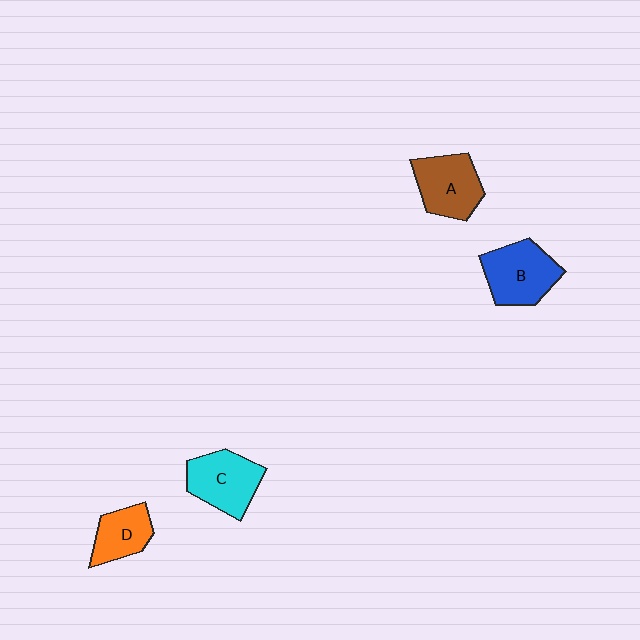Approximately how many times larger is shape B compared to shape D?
Approximately 1.4 times.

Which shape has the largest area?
Shape B (blue).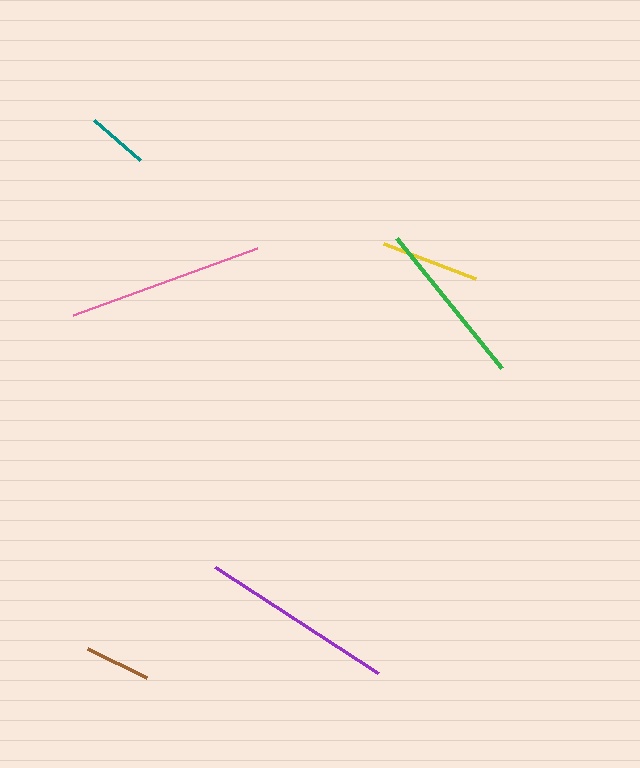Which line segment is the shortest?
The teal line is the shortest at approximately 62 pixels.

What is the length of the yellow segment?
The yellow segment is approximately 98 pixels long.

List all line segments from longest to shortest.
From longest to shortest: pink, purple, green, yellow, brown, teal.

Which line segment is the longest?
The pink line is the longest at approximately 196 pixels.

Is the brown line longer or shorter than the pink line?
The pink line is longer than the brown line.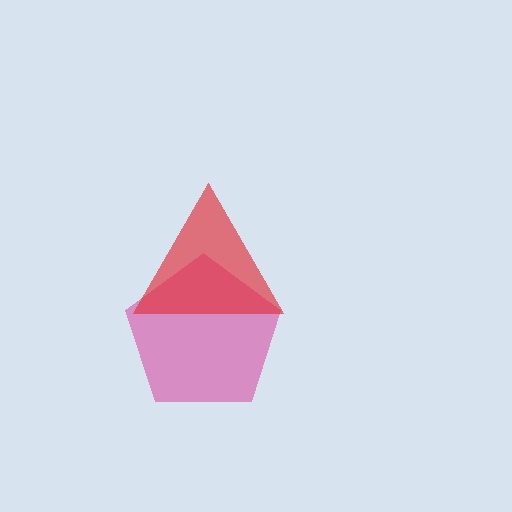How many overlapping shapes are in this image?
There are 2 overlapping shapes in the image.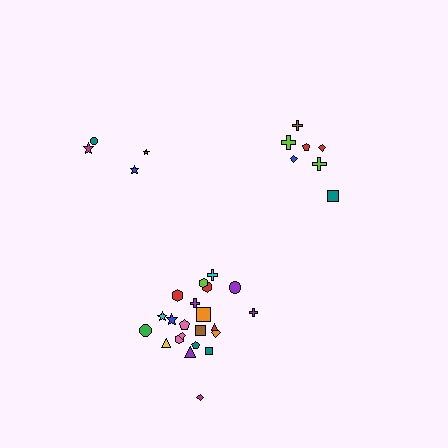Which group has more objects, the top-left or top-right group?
The top-right group.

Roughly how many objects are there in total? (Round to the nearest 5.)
Roughly 35 objects in total.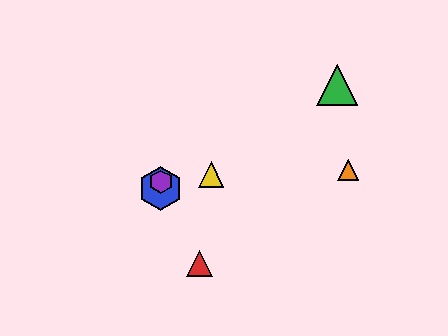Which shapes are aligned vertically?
The blue hexagon, the purple hexagon are aligned vertically.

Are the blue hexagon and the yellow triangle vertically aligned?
No, the blue hexagon is at x≈161 and the yellow triangle is at x≈211.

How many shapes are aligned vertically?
2 shapes (the blue hexagon, the purple hexagon) are aligned vertically.